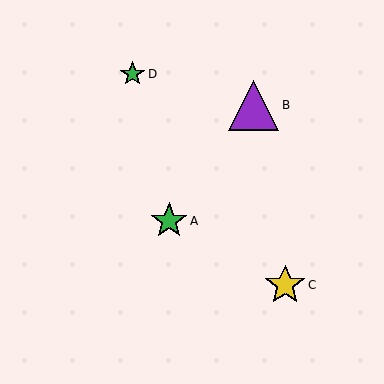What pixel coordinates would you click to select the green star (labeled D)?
Click at (132, 74) to select the green star D.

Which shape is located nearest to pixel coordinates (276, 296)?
The yellow star (labeled C) at (285, 285) is nearest to that location.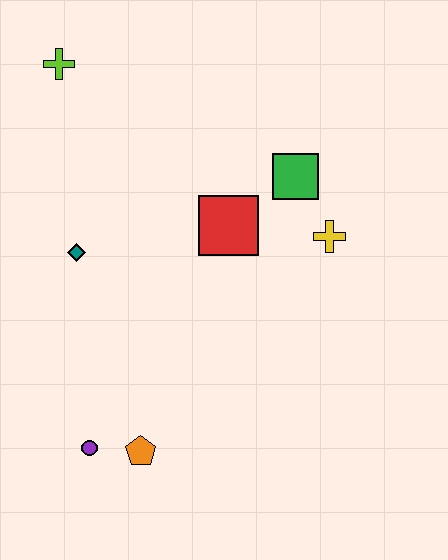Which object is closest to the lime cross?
The teal diamond is closest to the lime cross.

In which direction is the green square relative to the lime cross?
The green square is to the right of the lime cross.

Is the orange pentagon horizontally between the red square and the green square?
No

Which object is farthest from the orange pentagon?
The lime cross is farthest from the orange pentagon.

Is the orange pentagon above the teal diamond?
No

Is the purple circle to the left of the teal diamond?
No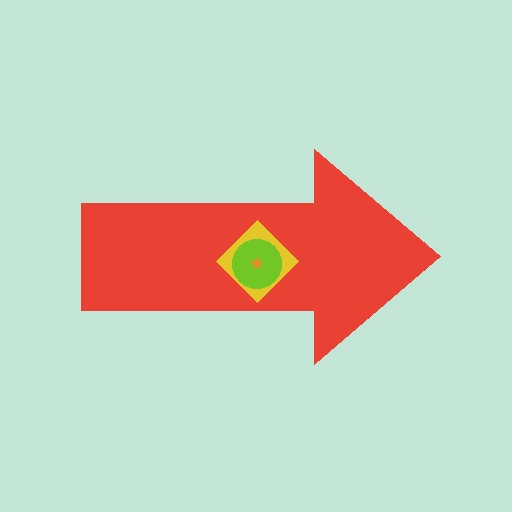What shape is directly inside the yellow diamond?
The lime circle.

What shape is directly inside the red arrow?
The yellow diamond.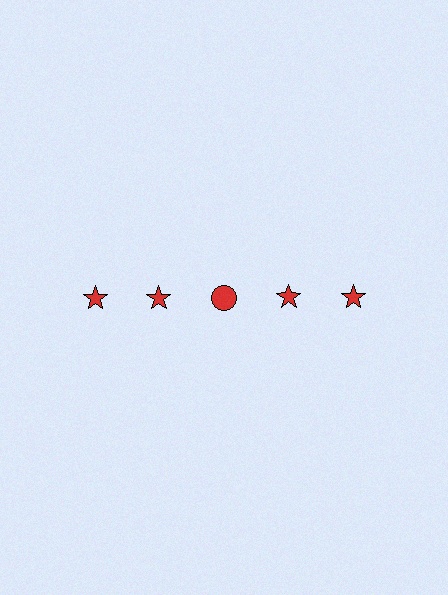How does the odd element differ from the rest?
It has a different shape: circle instead of star.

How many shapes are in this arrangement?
There are 5 shapes arranged in a grid pattern.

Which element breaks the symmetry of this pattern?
The red circle in the top row, center column breaks the symmetry. All other shapes are red stars.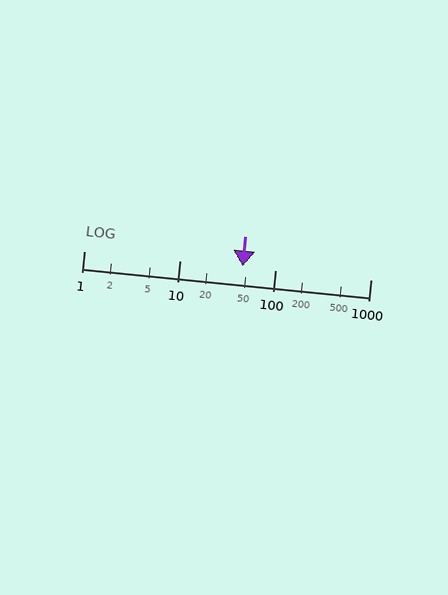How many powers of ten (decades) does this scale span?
The scale spans 3 decades, from 1 to 1000.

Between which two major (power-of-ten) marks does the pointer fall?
The pointer is between 10 and 100.